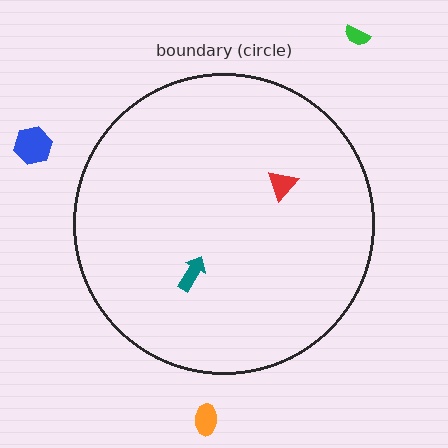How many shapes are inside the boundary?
2 inside, 3 outside.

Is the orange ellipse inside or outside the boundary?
Outside.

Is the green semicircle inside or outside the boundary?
Outside.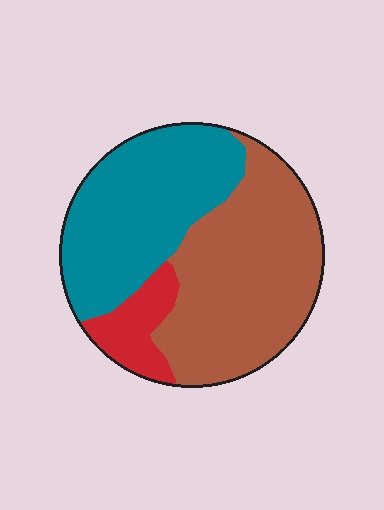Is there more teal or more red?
Teal.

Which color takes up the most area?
Brown, at roughly 50%.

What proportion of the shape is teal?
Teal covers around 40% of the shape.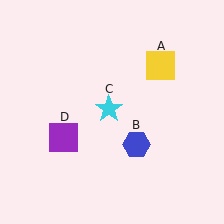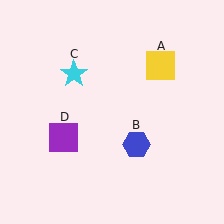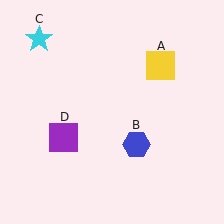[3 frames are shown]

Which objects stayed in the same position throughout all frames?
Yellow square (object A) and blue hexagon (object B) and purple square (object D) remained stationary.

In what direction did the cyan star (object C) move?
The cyan star (object C) moved up and to the left.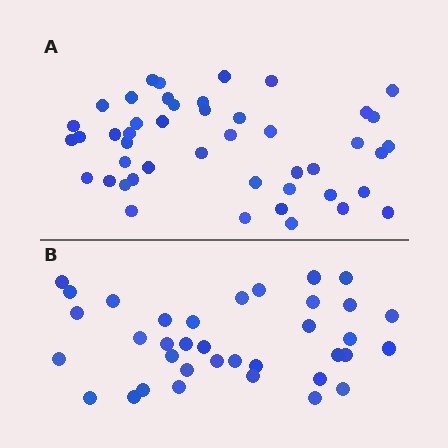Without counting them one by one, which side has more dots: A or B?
Region A (the top region) has more dots.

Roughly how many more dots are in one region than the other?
Region A has roughly 10 or so more dots than region B.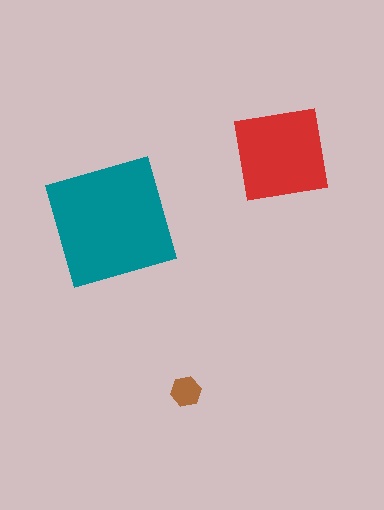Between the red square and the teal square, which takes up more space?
The teal square.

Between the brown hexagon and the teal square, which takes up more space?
The teal square.